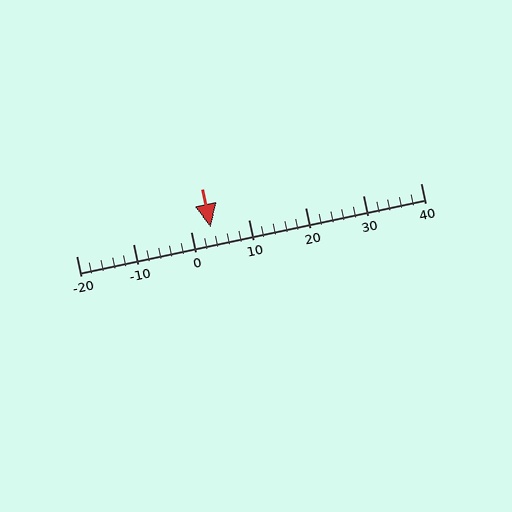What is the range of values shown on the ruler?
The ruler shows values from -20 to 40.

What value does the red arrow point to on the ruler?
The red arrow points to approximately 3.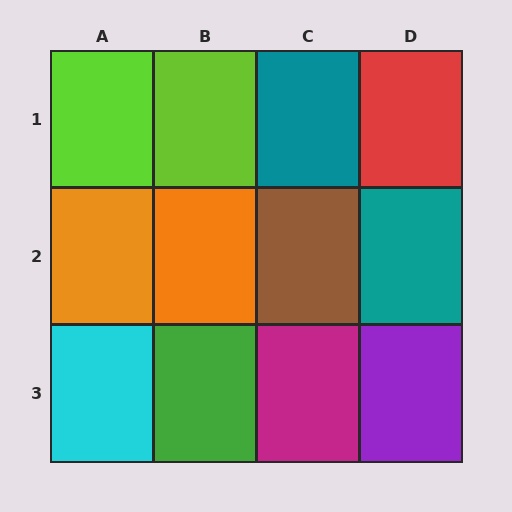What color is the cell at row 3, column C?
Magenta.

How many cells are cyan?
1 cell is cyan.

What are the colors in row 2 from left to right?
Orange, orange, brown, teal.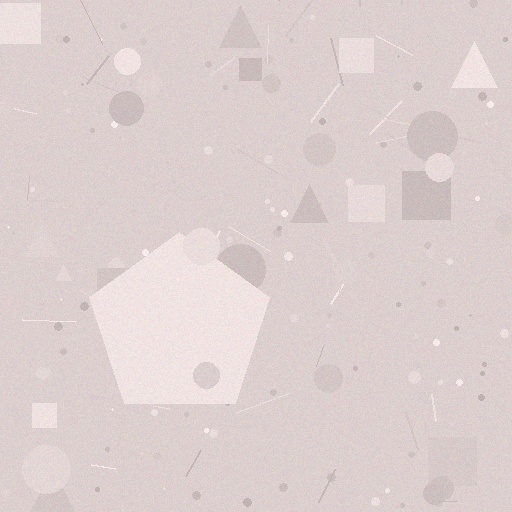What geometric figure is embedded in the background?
A pentagon is embedded in the background.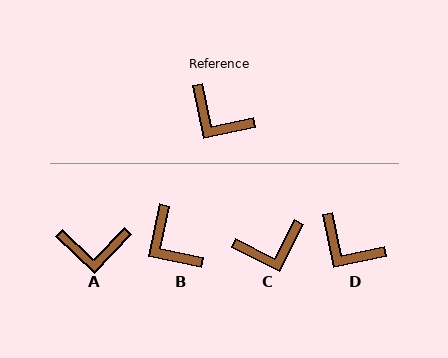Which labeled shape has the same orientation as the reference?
D.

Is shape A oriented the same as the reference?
No, it is off by about 35 degrees.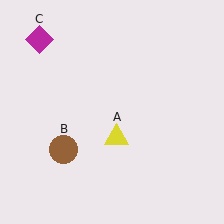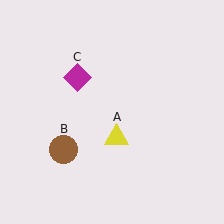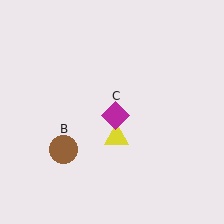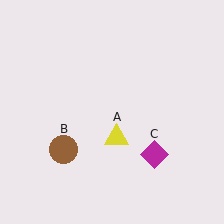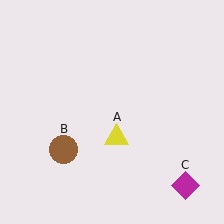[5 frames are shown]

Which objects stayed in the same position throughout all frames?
Yellow triangle (object A) and brown circle (object B) remained stationary.